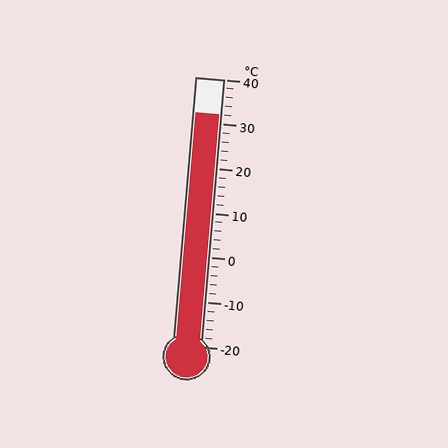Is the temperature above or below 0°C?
The temperature is above 0°C.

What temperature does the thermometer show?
The thermometer shows approximately 32°C.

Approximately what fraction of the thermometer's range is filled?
The thermometer is filled to approximately 85% of its range.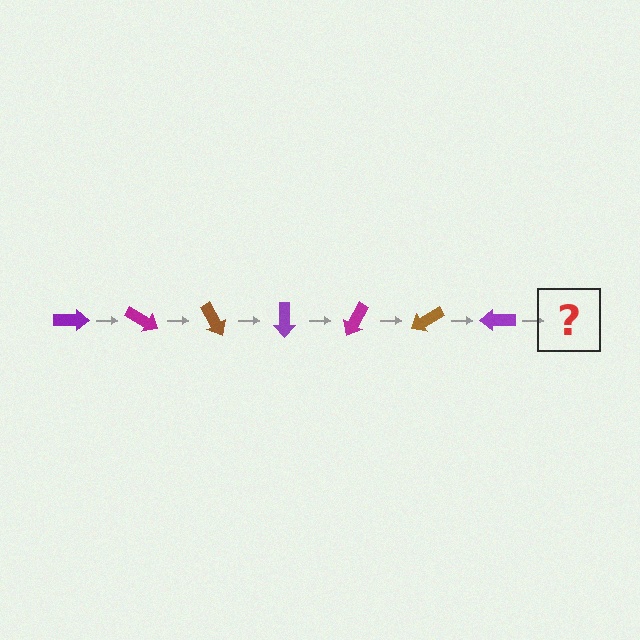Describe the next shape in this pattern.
It should be a magenta arrow, rotated 210 degrees from the start.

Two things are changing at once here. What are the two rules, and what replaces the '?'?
The two rules are that it rotates 30 degrees each step and the color cycles through purple, magenta, and brown. The '?' should be a magenta arrow, rotated 210 degrees from the start.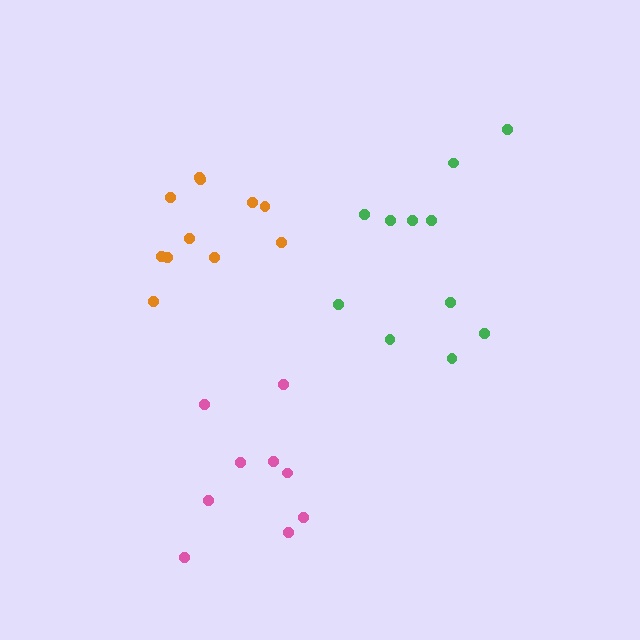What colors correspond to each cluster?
The clusters are colored: pink, orange, green.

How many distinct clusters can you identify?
There are 3 distinct clusters.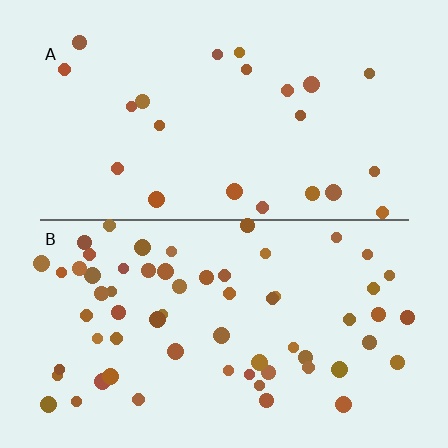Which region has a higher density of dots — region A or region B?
B (the bottom).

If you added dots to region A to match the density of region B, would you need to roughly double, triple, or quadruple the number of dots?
Approximately triple.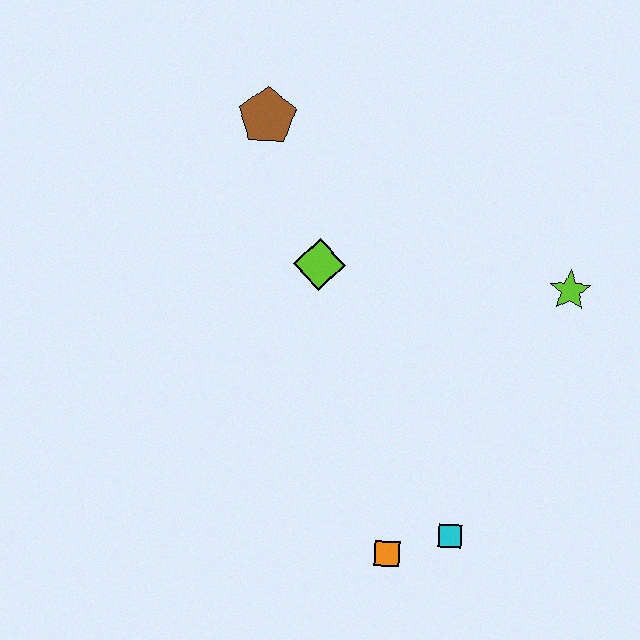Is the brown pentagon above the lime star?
Yes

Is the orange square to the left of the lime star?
Yes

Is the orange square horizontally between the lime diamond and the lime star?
Yes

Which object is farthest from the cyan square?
The brown pentagon is farthest from the cyan square.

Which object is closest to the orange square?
The cyan square is closest to the orange square.